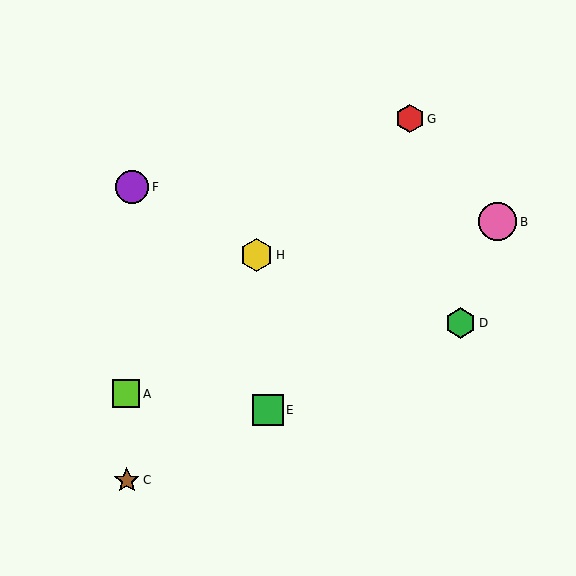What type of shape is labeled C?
Shape C is a brown star.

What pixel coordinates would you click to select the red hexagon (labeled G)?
Click at (410, 119) to select the red hexagon G.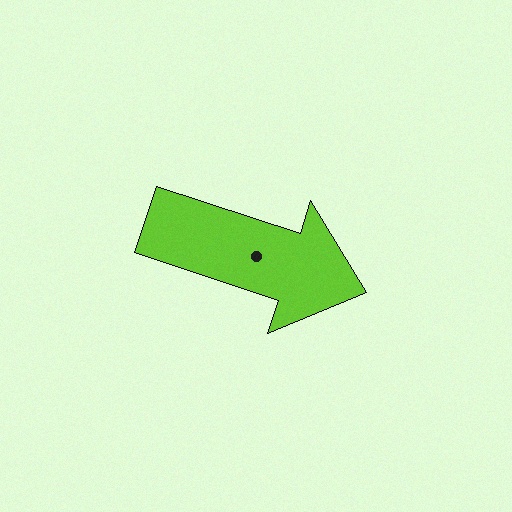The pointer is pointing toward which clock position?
Roughly 4 o'clock.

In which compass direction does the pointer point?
East.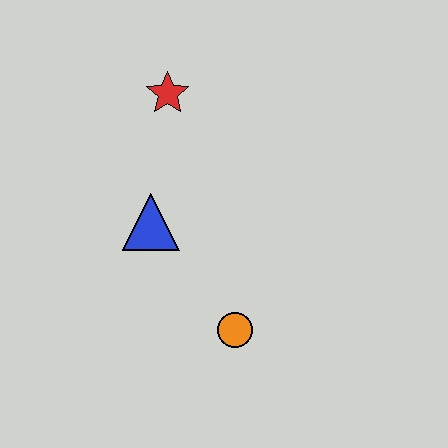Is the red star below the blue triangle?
No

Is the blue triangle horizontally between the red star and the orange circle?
No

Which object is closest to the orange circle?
The blue triangle is closest to the orange circle.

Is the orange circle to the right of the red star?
Yes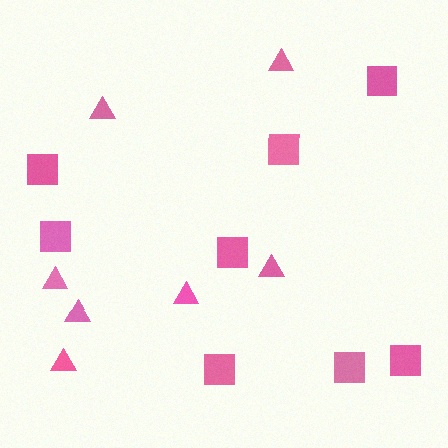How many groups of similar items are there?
There are 2 groups: one group of triangles (7) and one group of squares (8).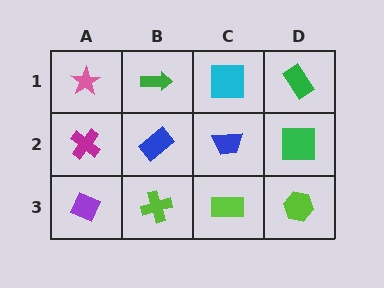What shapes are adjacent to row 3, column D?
A green square (row 2, column D), a lime rectangle (row 3, column C).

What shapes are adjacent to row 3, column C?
A blue trapezoid (row 2, column C), a lime cross (row 3, column B), a lime hexagon (row 3, column D).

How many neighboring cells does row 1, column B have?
3.